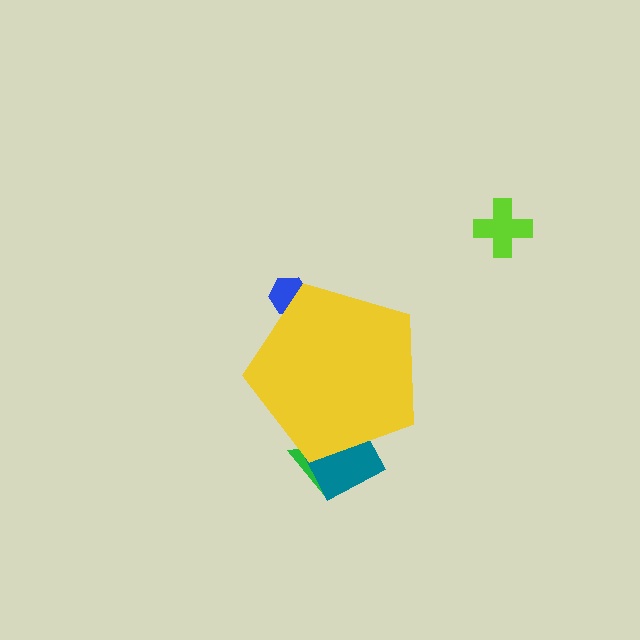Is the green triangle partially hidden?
Yes, the green triangle is partially hidden behind the yellow pentagon.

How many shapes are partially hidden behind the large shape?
3 shapes are partially hidden.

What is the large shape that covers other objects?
A yellow pentagon.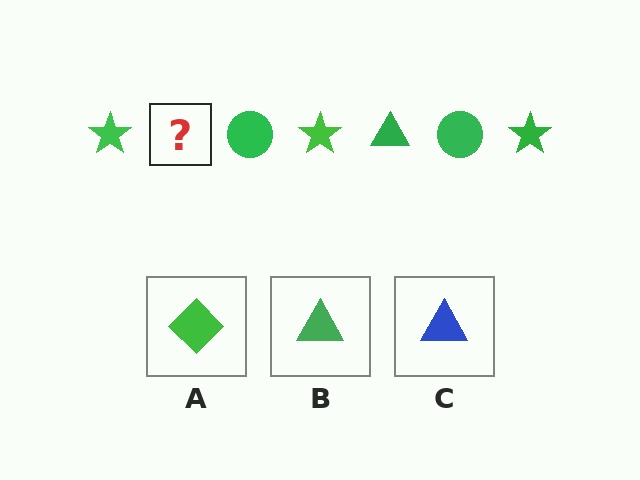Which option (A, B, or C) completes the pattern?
B.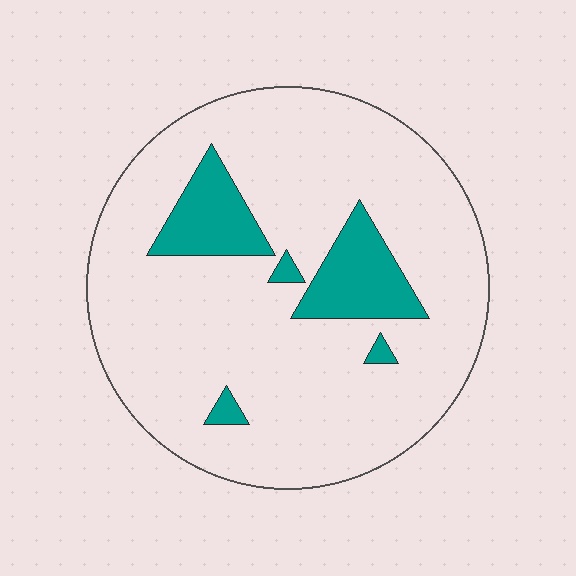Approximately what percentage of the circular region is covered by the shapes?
Approximately 15%.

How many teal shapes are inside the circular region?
5.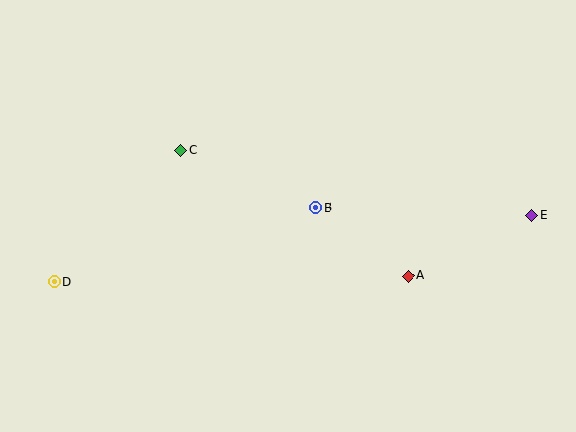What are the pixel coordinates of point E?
Point E is at (532, 215).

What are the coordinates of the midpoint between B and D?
The midpoint between B and D is at (185, 244).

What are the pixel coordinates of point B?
Point B is at (316, 207).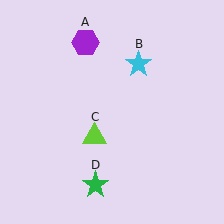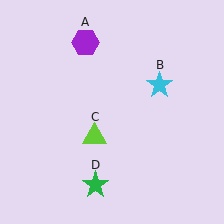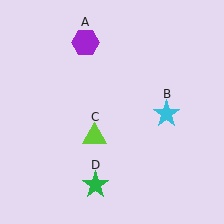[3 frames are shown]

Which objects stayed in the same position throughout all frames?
Purple hexagon (object A) and lime triangle (object C) and green star (object D) remained stationary.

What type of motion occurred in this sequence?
The cyan star (object B) rotated clockwise around the center of the scene.